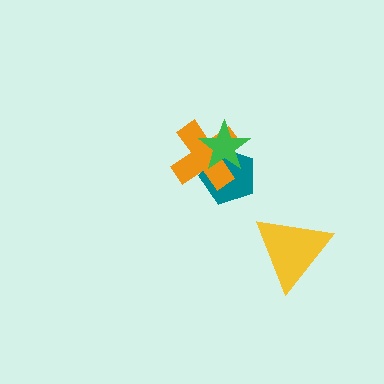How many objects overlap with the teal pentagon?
2 objects overlap with the teal pentagon.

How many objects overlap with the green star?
2 objects overlap with the green star.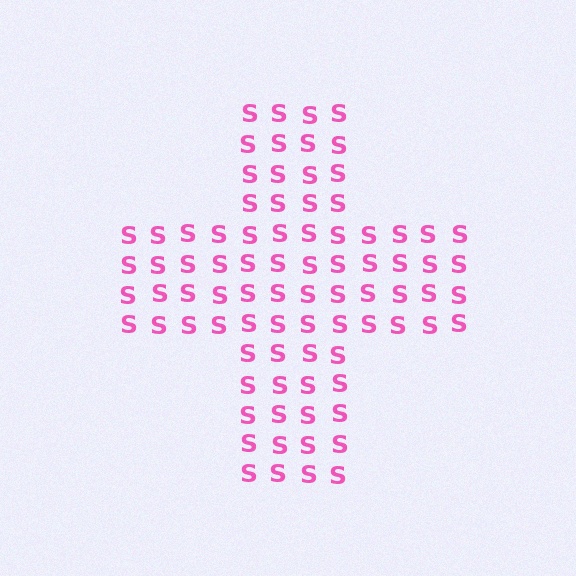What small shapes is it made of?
It is made of small letter S's.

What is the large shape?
The large shape is a cross.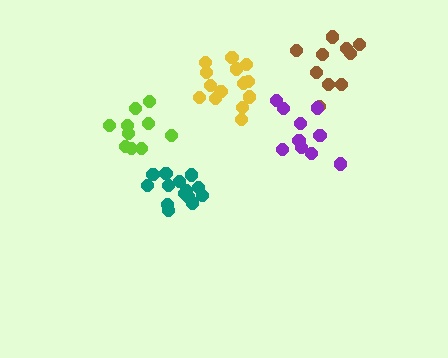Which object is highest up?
The brown cluster is topmost.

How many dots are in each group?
Group 1: 15 dots, Group 2: 10 dots, Group 3: 14 dots, Group 4: 10 dots, Group 5: 10 dots (59 total).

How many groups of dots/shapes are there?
There are 5 groups.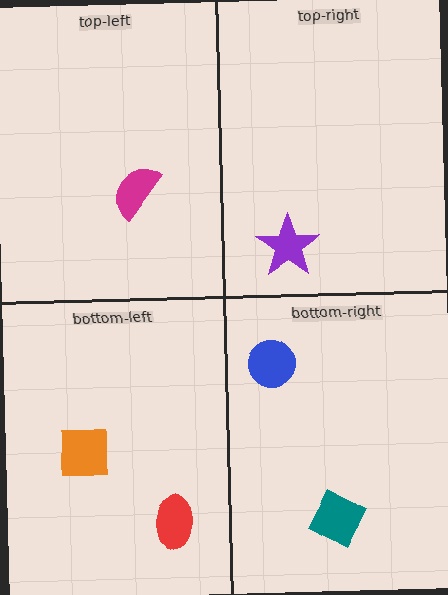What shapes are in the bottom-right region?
The teal diamond, the blue circle.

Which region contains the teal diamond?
The bottom-right region.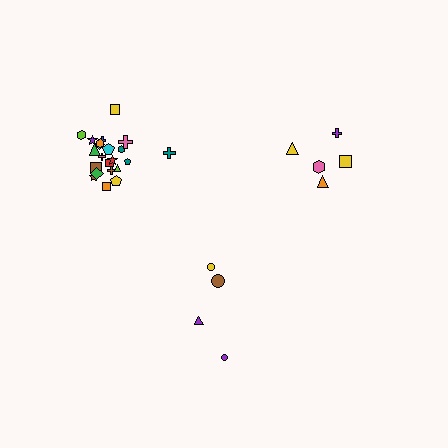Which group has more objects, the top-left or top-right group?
The top-left group.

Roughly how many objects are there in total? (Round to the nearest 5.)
Roughly 30 objects in total.